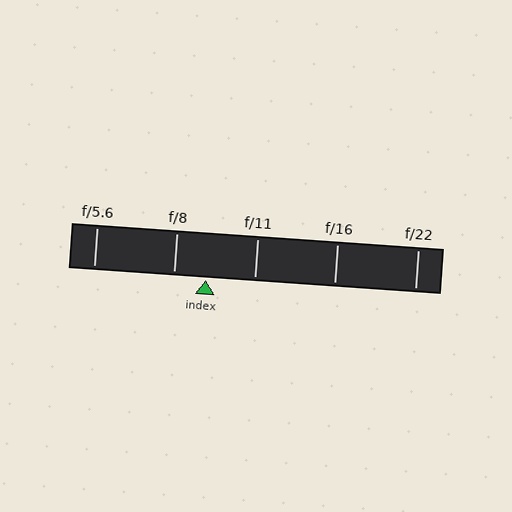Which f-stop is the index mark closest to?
The index mark is closest to f/8.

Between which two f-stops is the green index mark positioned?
The index mark is between f/8 and f/11.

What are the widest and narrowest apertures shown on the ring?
The widest aperture shown is f/5.6 and the narrowest is f/22.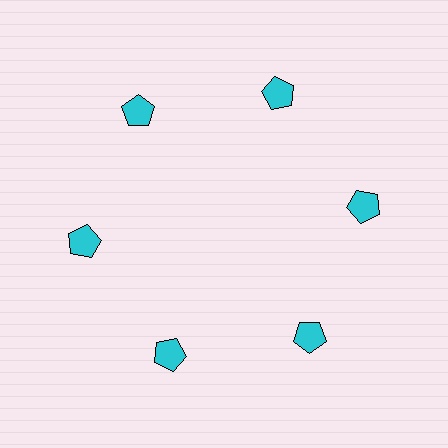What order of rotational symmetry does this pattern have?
This pattern has 6-fold rotational symmetry.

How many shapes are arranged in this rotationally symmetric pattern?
There are 6 shapes, arranged in 6 groups of 1.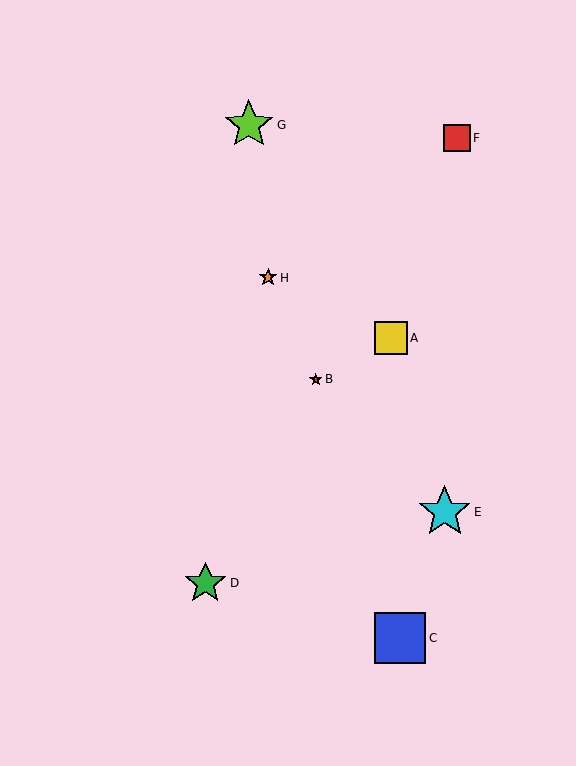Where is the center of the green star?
The center of the green star is at (205, 583).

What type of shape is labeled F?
Shape F is a red square.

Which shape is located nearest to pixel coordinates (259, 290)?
The orange star (labeled H) at (268, 278) is nearest to that location.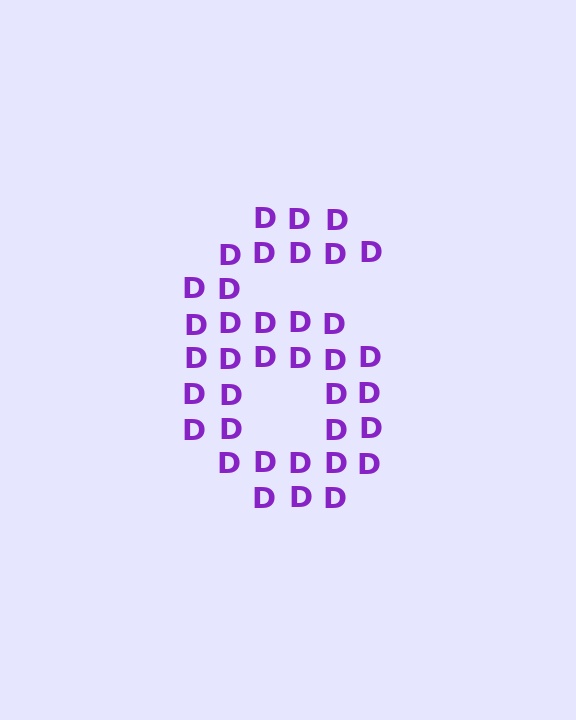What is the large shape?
The large shape is the digit 6.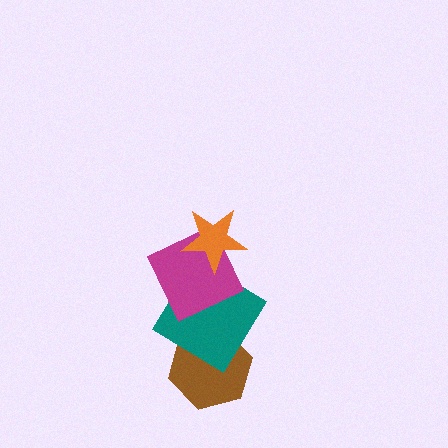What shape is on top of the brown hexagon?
The teal diamond is on top of the brown hexagon.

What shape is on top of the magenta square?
The orange star is on top of the magenta square.